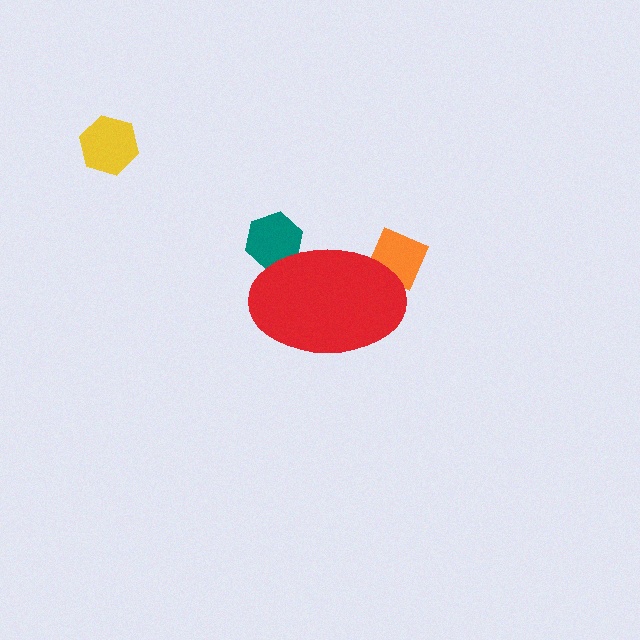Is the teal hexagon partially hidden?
Yes, the teal hexagon is partially hidden behind the red ellipse.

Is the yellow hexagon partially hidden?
No, the yellow hexagon is fully visible.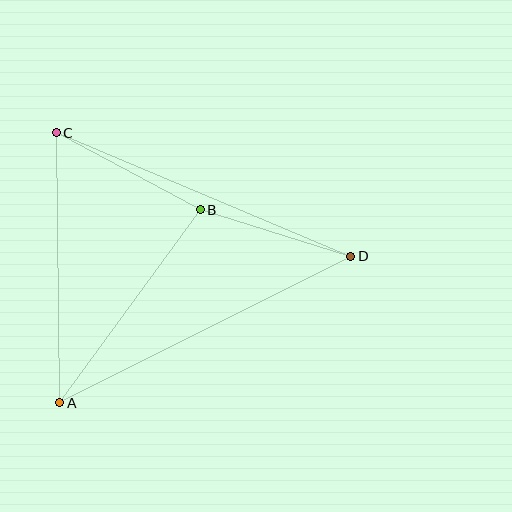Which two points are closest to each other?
Points B and D are closest to each other.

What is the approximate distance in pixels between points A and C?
The distance between A and C is approximately 270 pixels.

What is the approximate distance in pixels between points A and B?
The distance between A and B is approximately 239 pixels.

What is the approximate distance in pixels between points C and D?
The distance between C and D is approximately 319 pixels.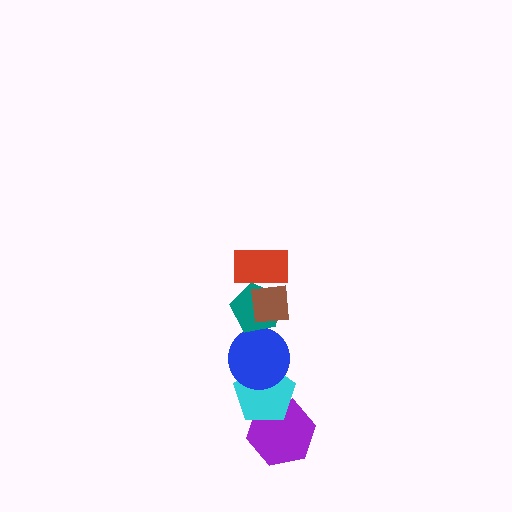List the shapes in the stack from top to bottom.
From top to bottom: the red rectangle, the brown square, the teal pentagon, the blue circle, the cyan pentagon, the purple hexagon.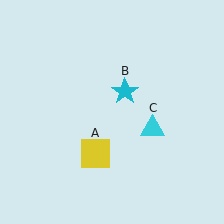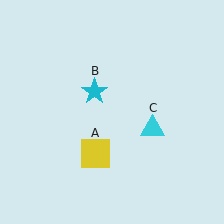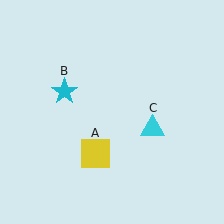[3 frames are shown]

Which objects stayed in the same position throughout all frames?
Yellow square (object A) and cyan triangle (object C) remained stationary.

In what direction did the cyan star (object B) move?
The cyan star (object B) moved left.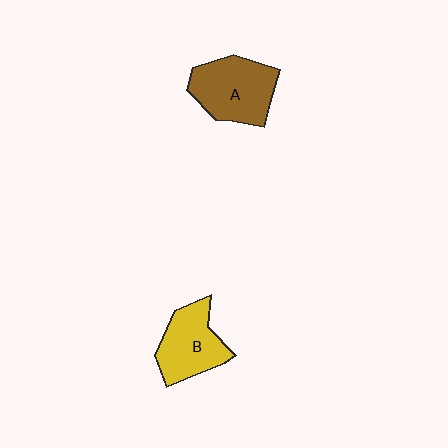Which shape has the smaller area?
Shape B (yellow).